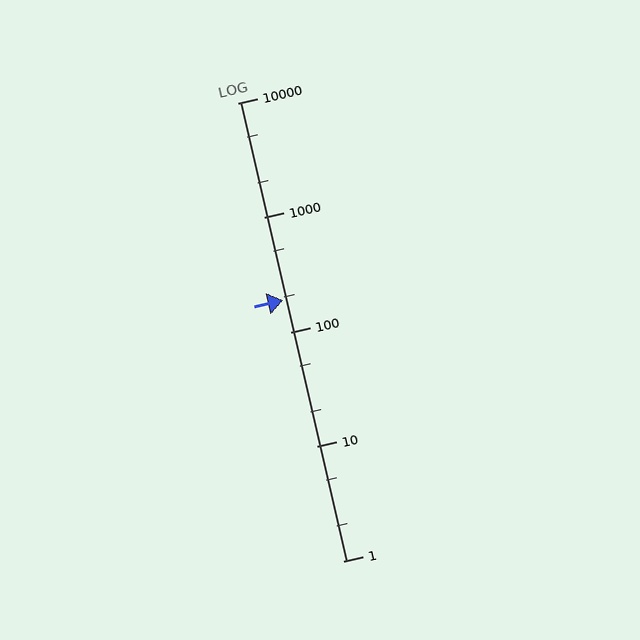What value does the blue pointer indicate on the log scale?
The pointer indicates approximately 190.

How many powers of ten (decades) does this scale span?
The scale spans 4 decades, from 1 to 10000.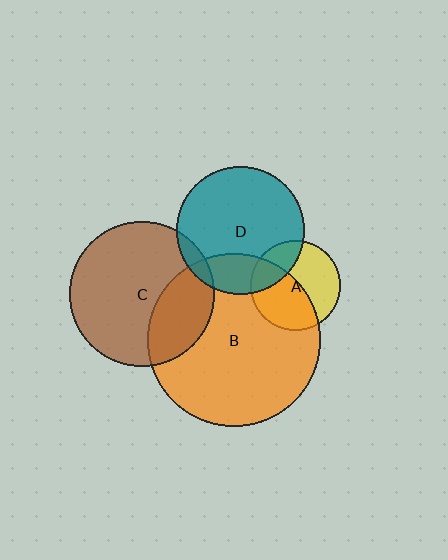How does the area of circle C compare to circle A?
Approximately 2.6 times.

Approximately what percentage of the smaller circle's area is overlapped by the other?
Approximately 30%.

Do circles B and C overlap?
Yes.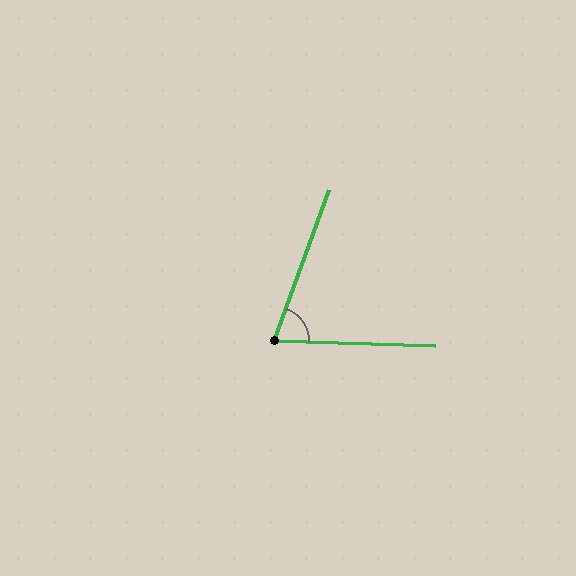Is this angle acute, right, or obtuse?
It is acute.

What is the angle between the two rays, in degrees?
Approximately 72 degrees.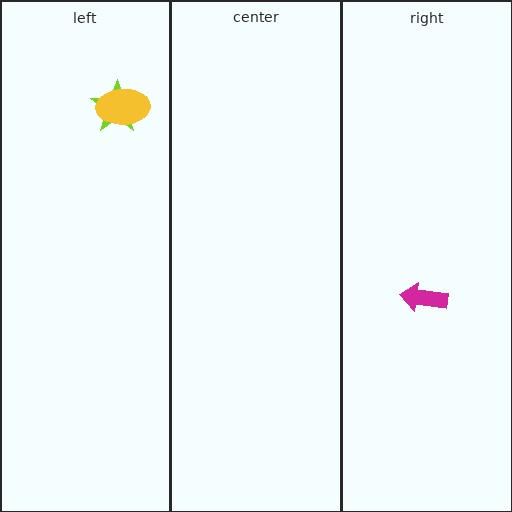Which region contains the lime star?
The left region.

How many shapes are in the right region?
1.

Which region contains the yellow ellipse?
The left region.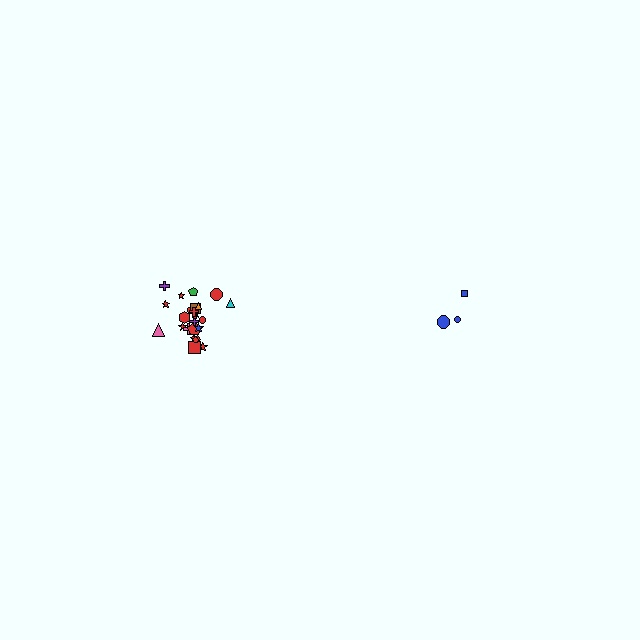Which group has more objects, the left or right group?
The left group.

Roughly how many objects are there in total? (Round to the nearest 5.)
Roughly 30 objects in total.